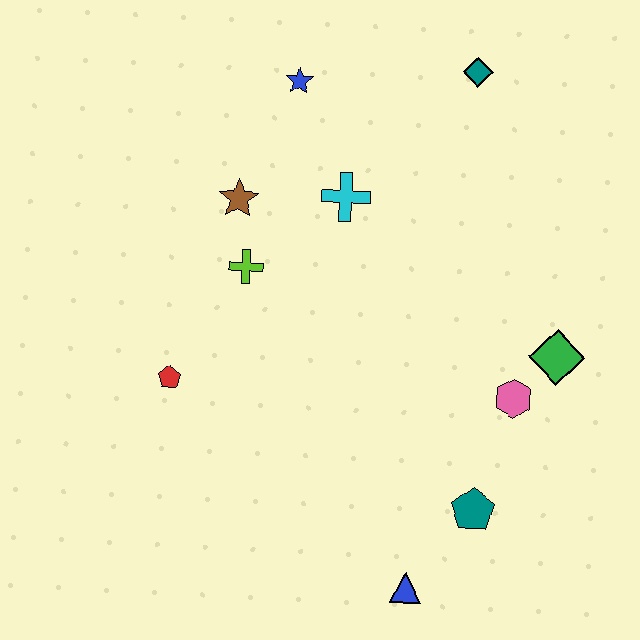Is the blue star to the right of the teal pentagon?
No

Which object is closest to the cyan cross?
The brown star is closest to the cyan cross.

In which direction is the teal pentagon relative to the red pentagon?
The teal pentagon is to the right of the red pentagon.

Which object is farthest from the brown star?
The blue triangle is farthest from the brown star.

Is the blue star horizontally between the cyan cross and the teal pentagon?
No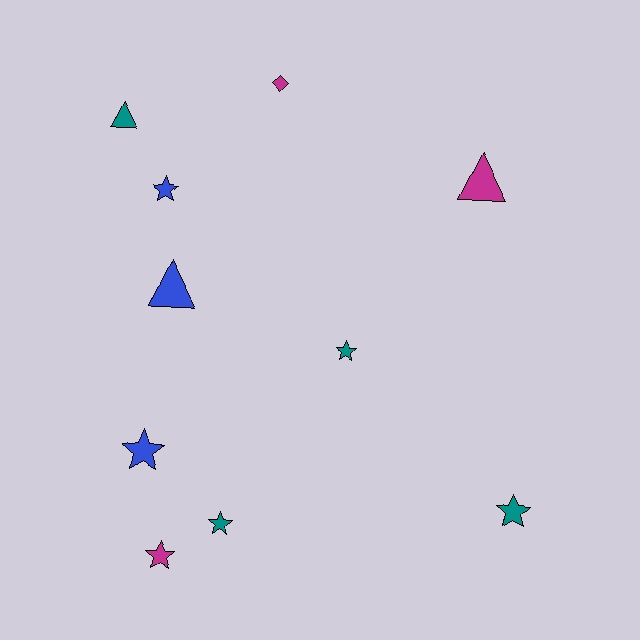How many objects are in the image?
There are 10 objects.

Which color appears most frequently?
Teal, with 4 objects.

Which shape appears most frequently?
Star, with 6 objects.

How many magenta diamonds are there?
There is 1 magenta diamond.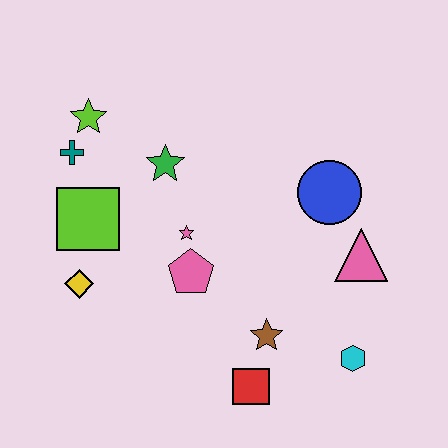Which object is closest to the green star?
The pink star is closest to the green star.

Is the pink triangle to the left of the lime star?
No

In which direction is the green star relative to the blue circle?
The green star is to the left of the blue circle.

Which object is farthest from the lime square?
The cyan hexagon is farthest from the lime square.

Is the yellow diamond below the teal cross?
Yes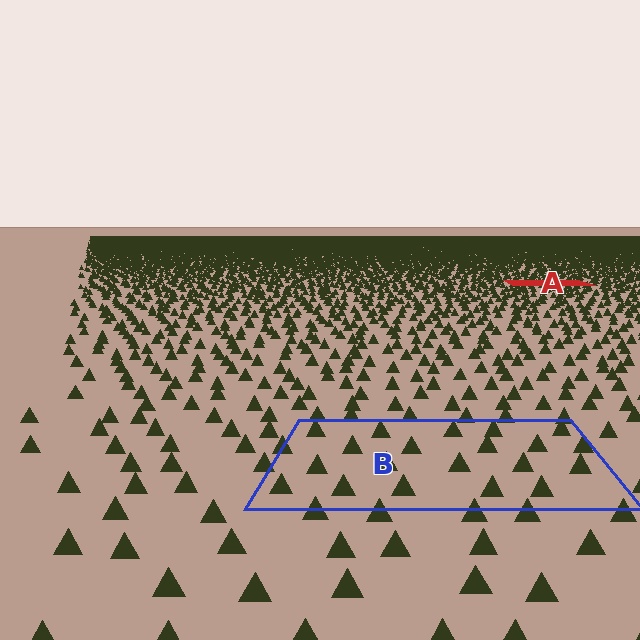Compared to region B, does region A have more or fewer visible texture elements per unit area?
Region A has more texture elements per unit area — they are packed more densely because it is farther away.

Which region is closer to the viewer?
Region B is closer. The texture elements there are larger and more spread out.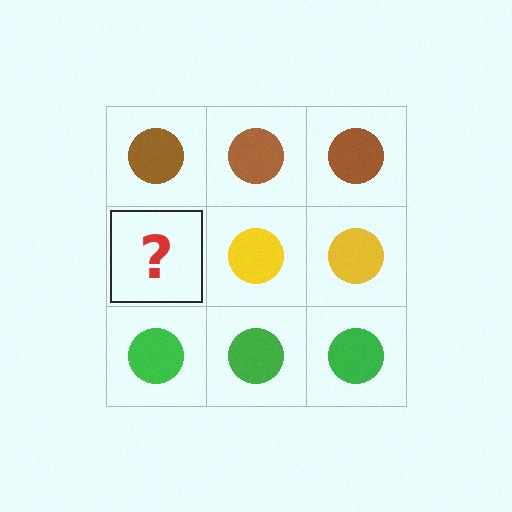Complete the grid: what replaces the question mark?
The question mark should be replaced with a yellow circle.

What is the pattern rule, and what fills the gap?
The rule is that each row has a consistent color. The gap should be filled with a yellow circle.